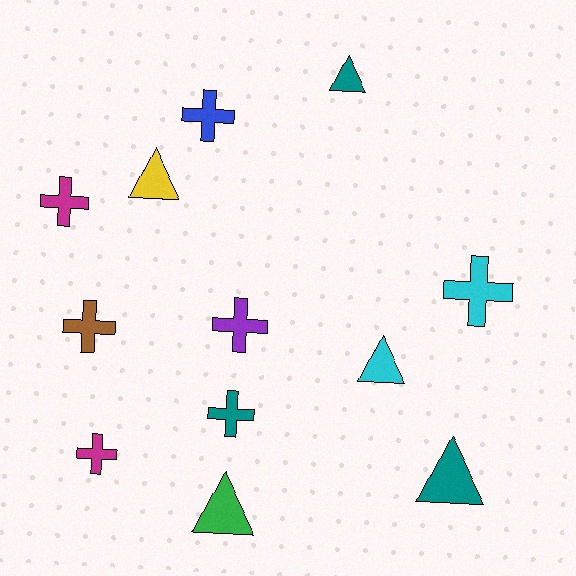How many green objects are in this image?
There is 1 green object.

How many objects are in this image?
There are 12 objects.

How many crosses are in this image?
There are 7 crosses.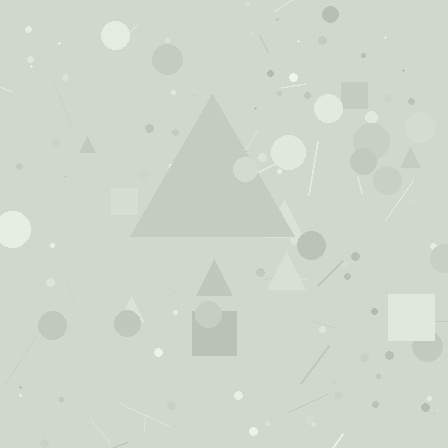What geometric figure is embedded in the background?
A triangle is embedded in the background.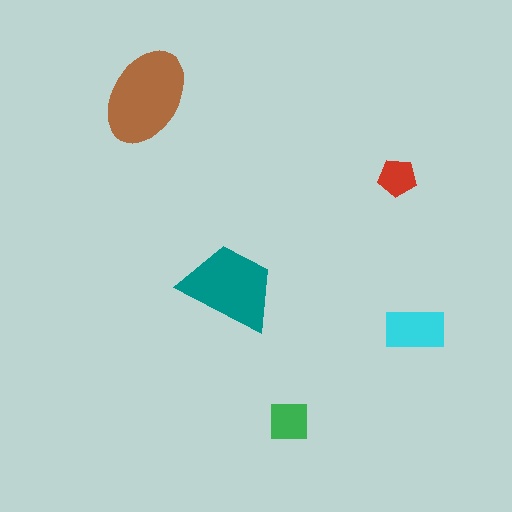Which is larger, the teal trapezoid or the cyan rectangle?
The teal trapezoid.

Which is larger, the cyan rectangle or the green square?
The cyan rectangle.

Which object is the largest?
The brown ellipse.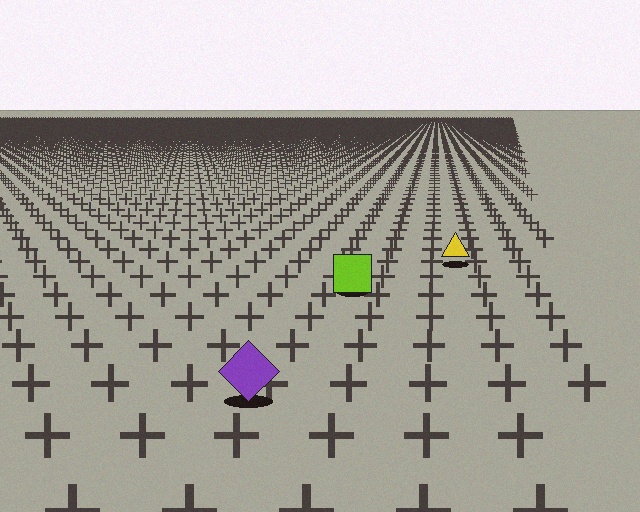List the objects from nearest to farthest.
From nearest to farthest: the purple diamond, the lime square, the yellow triangle.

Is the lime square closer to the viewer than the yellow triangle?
Yes. The lime square is closer — you can tell from the texture gradient: the ground texture is coarser near it.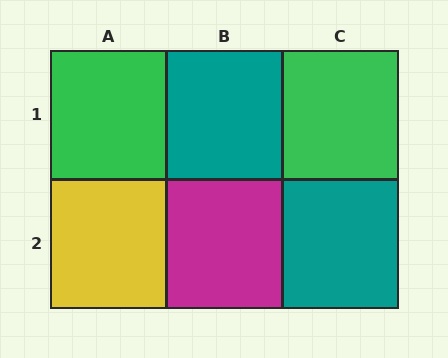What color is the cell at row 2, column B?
Magenta.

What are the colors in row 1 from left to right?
Green, teal, green.